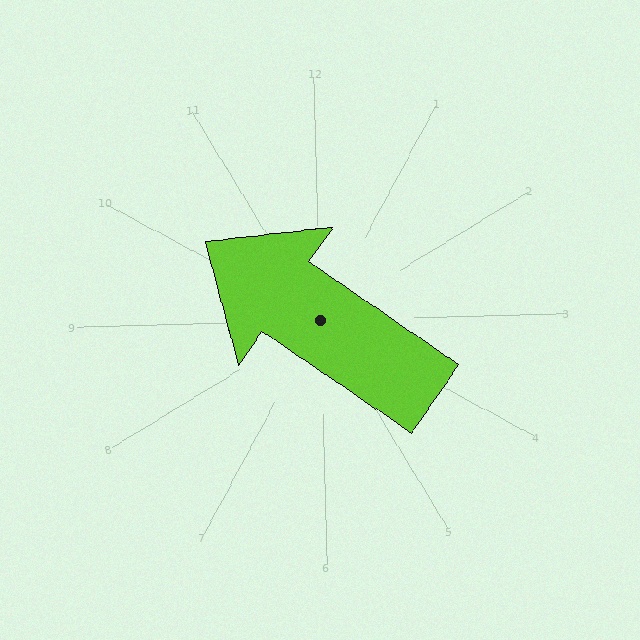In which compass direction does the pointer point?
Northwest.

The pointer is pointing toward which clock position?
Roughly 10 o'clock.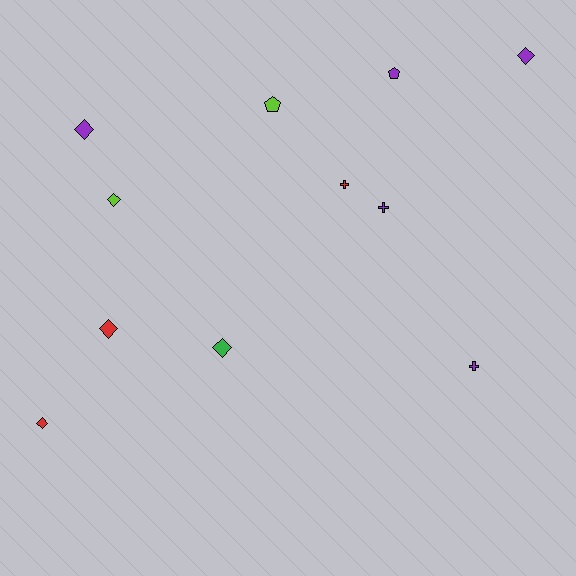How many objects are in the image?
There are 11 objects.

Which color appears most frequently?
Purple, with 5 objects.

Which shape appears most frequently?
Diamond, with 6 objects.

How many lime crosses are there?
There are no lime crosses.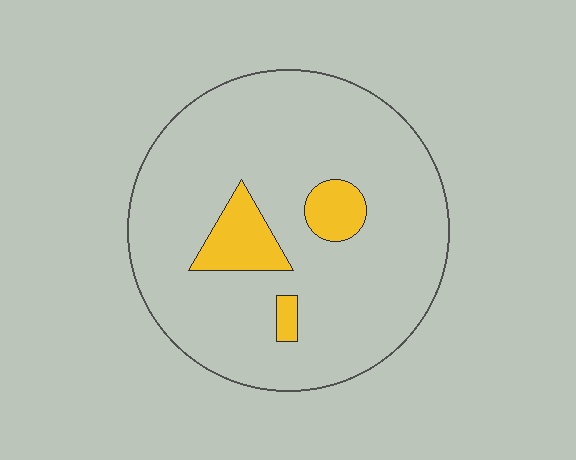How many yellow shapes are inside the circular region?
3.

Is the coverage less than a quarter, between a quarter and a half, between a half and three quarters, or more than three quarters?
Less than a quarter.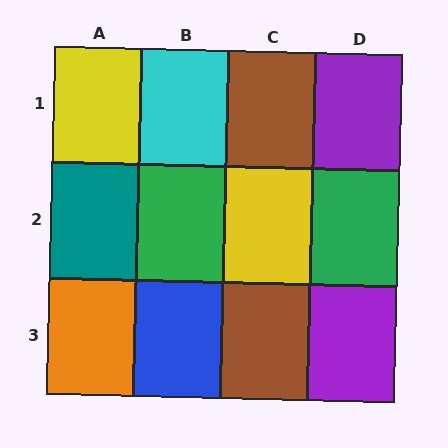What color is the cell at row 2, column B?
Green.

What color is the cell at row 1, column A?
Yellow.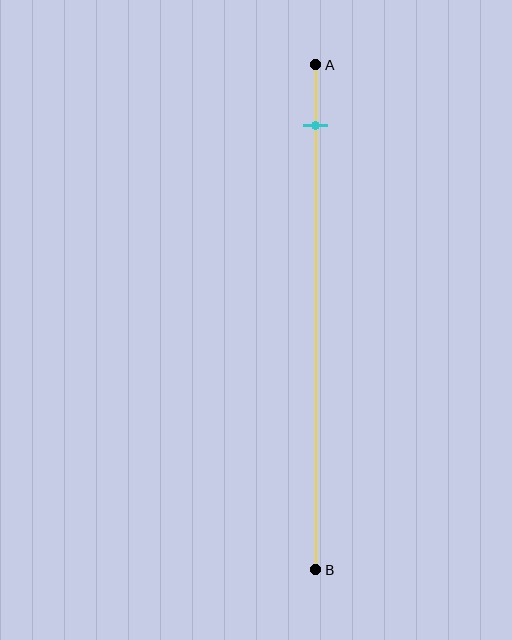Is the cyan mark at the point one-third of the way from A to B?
No, the mark is at about 10% from A, not at the 33% one-third point.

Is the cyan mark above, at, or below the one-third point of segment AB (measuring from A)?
The cyan mark is above the one-third point of segment AB.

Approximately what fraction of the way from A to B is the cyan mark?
The cyan mark is approximately 10% of the way from A to B.